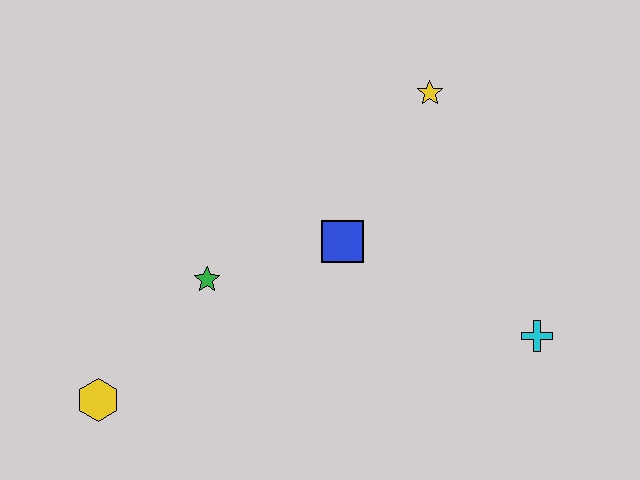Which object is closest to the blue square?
The green star is closest to the blue square.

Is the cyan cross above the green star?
No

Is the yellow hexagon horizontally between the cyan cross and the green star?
No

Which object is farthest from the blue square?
The yellow hexagon is farthest from the blue square.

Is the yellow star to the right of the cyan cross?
No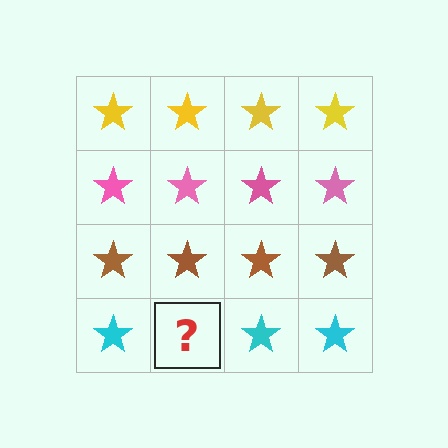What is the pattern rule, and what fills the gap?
The rule is that each row has a consistent color. The gap should be filled with a cyan star.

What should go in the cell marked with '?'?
The missing cell should contain a cyan star.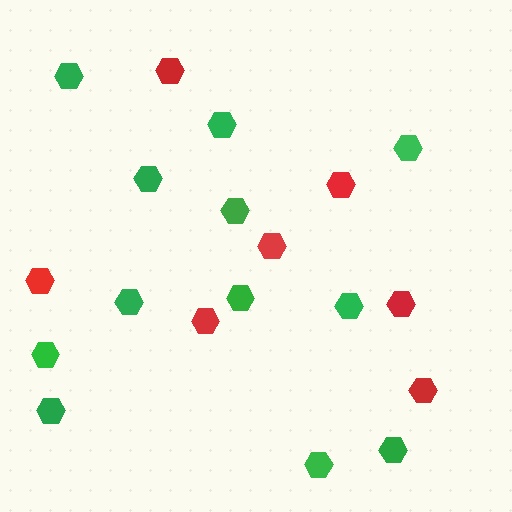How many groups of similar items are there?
There are 2 groups: one group of red hexagons (7) and one group of green hexagons (12).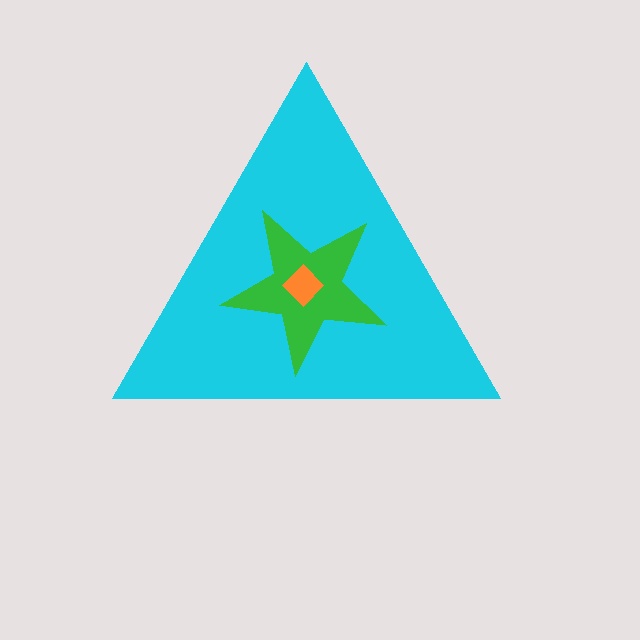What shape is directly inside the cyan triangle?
The green star.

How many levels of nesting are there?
3.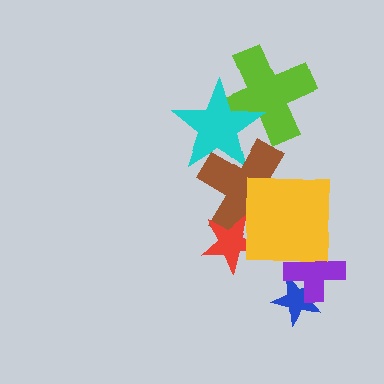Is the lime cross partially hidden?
Yes, it is partially covered by another shape.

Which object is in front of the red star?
The yellow square is in front of the red star.